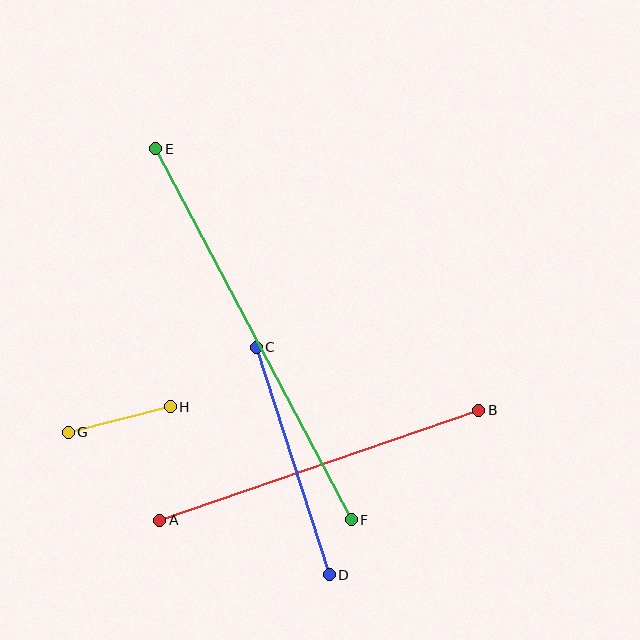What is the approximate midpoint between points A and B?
The midpoint is at approximately (319, 465) pixels.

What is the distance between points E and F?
The distance is approximately 419 pixels.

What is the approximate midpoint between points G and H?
The midpoint is at approximately (119, 420) pixels.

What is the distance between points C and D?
The distance is approximately 239 pixels.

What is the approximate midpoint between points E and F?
The midpoint is at approximately (253, 334) pixels.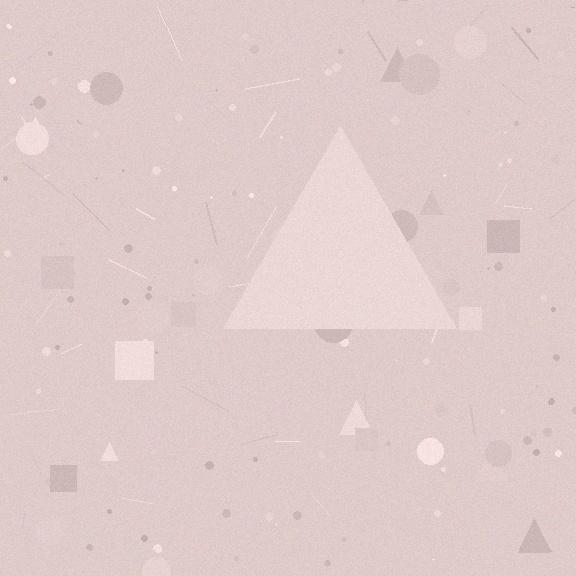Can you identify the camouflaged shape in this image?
The camouflaged shape is a triangle.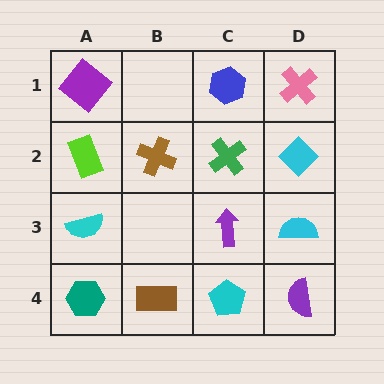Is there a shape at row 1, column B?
No, that cell is empty.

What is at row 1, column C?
A blue hexagon.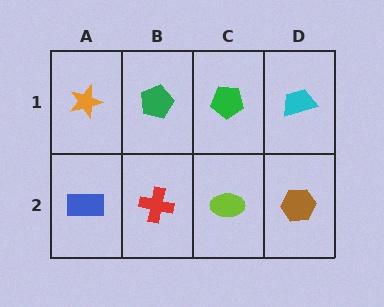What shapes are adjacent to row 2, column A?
An orange star (row 1, column A), a red cross (row 2, column B).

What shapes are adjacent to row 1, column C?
A lime ellipse (row 2, column C), a green pentagon (row 1, column B), a cyan trapezoid (row 1, column D).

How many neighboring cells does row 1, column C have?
3.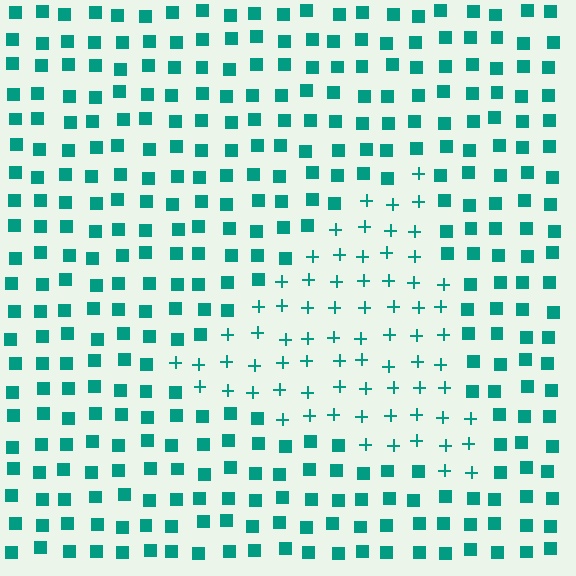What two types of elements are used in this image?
The image uses plus signs inside the triangle region and squares outside it.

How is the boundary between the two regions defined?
The boundary is defined by a change in element shape: plus signs inside vs. squares outside. All elements share the same color and spacing.